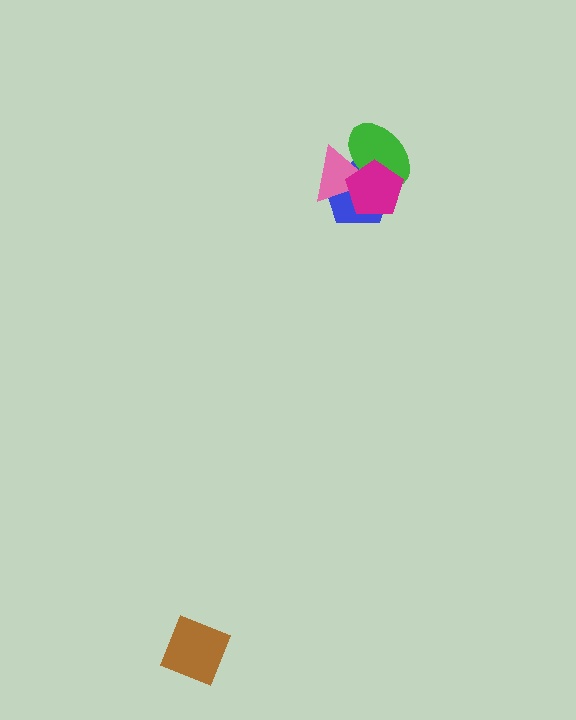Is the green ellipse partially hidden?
Yes, it is partially covered by another shape.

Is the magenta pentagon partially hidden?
No, no other shape covers it.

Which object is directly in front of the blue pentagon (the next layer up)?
The green ellipse is directly in front of the blue pentagon.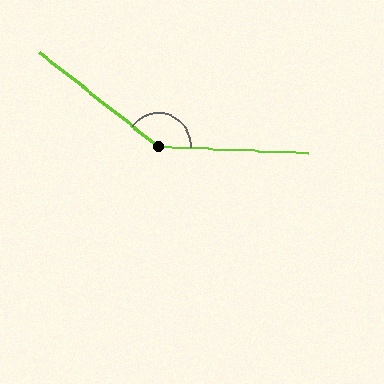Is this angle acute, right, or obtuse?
It is obtuse.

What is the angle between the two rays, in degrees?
Approximately 144 degrees.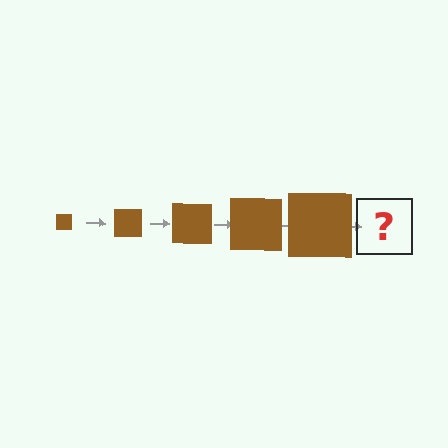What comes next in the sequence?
The next element should be a brown square, larger than the previous one.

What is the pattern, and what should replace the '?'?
The pattern is that the square gets progressively larger each step. The '?' should be a brown square, larger than the previous one.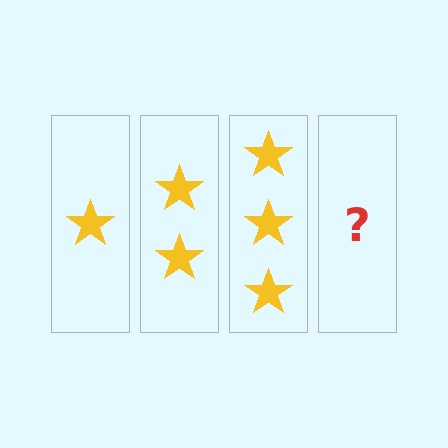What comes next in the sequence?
The next element should be 4 stars.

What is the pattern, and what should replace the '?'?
The pattern is that each step adds one more star. The '?' should be 4 stars.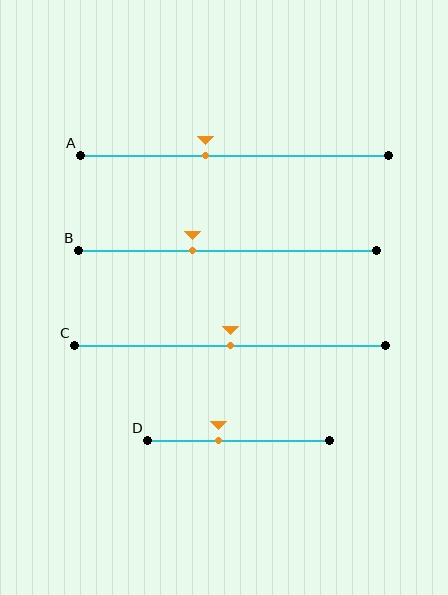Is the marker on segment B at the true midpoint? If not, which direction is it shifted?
No, the marker on segment B is shifted to the left by about 12% of the segment length.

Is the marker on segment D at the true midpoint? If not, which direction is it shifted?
No, the marker on segment D is shifted to the left by about 11% of the segment length.